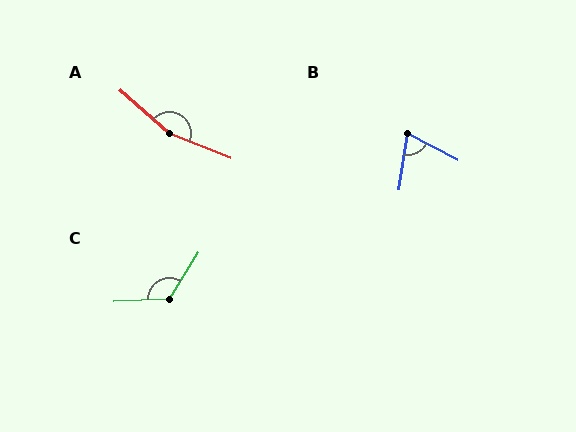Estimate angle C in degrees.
Approximately 124 degrees.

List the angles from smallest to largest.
B (71°), C (124°), A (161°).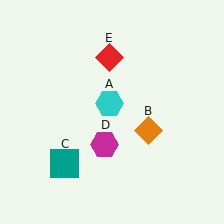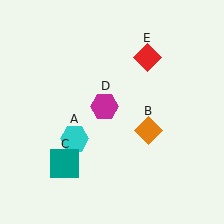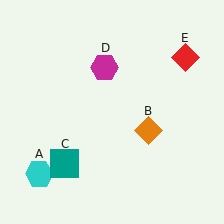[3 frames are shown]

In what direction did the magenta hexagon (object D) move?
The magenta hexagon (object D) moved up.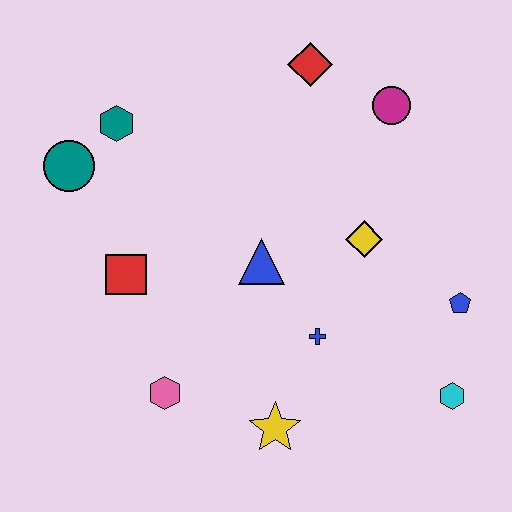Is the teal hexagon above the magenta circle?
No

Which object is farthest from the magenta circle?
The pink hexagon is farthest from the magenta circle.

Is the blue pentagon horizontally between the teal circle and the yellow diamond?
No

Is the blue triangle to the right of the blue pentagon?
No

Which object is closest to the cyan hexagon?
The blue pentagon is closest to the cyan hexagon.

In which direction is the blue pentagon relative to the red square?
The blue pentagon is to the right of the red square.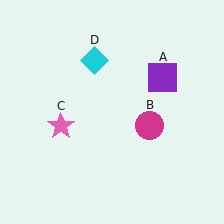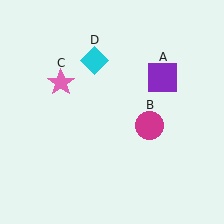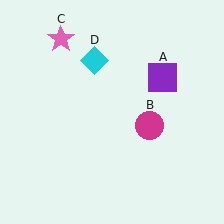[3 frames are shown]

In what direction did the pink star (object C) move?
The pink star (object C) moved up.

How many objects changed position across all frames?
1 object changed position: pink star (object C).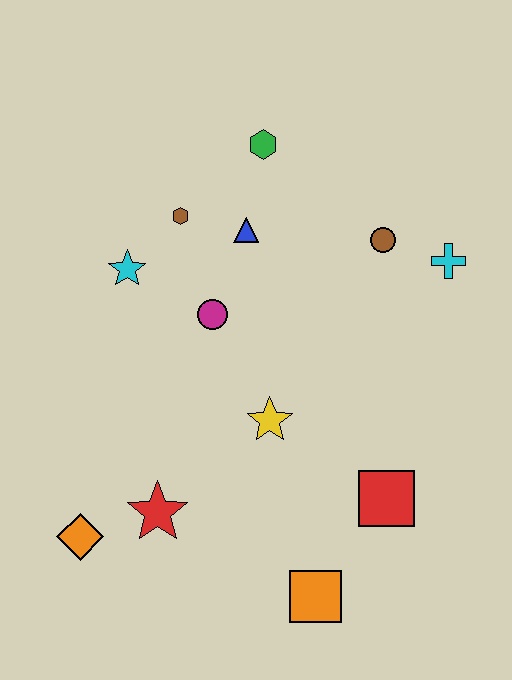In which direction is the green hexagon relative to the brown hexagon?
The green hexagon is to the right of the brown hexagon.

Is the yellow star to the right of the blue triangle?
Yes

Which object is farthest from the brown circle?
The orange diamond is farthest from the brown circle.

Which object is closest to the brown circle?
The cyan cross is closest to the brown circle.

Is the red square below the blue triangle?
Yes